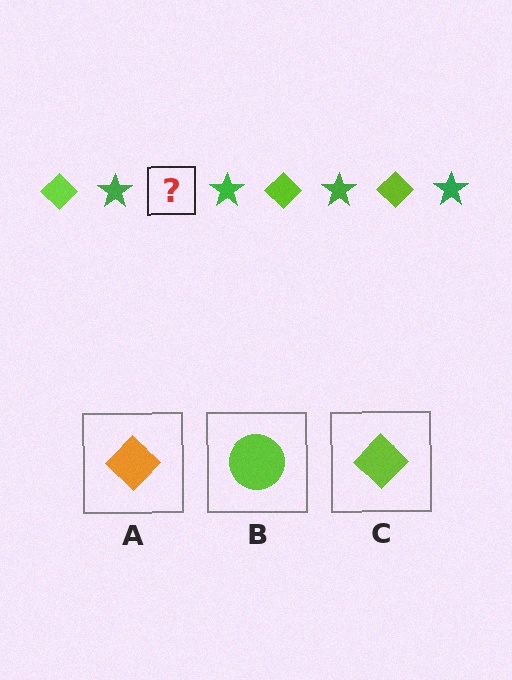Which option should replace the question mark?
Option C.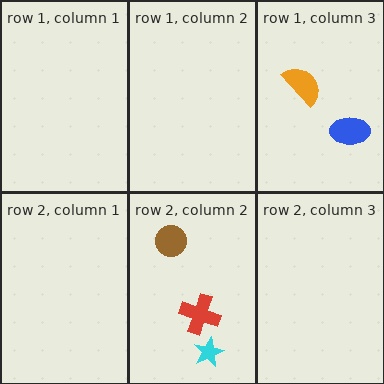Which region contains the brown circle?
The row 2, column 2 region.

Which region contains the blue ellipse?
The row 1, column 3 region.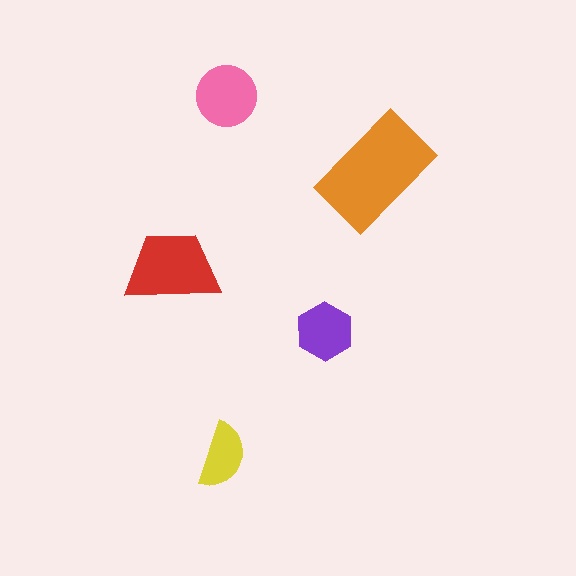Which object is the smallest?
The yellow semicircle.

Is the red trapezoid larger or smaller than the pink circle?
Larger.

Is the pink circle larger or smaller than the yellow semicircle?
Larger.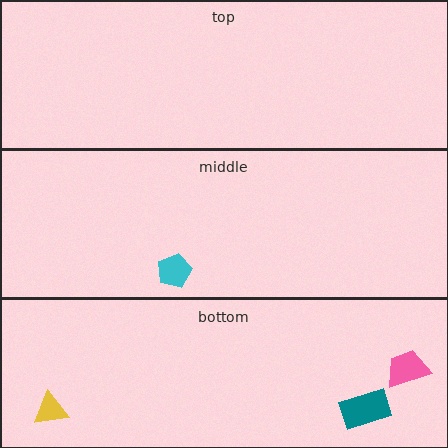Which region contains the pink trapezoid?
The bottom region.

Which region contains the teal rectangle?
The bottom region.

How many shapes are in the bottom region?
3.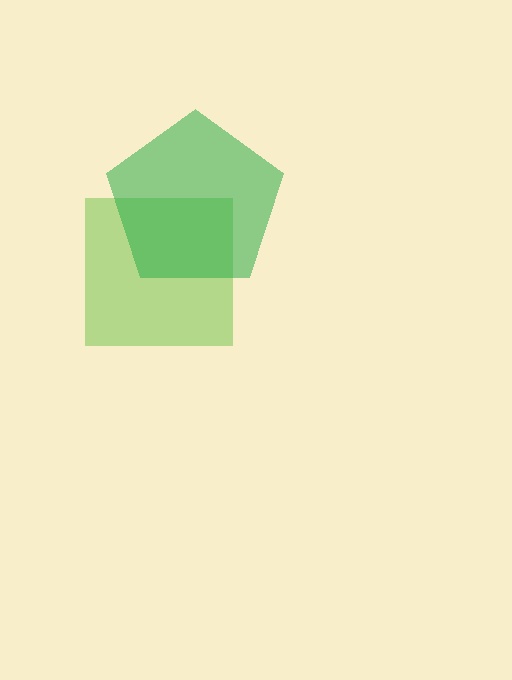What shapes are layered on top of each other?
The layered shapes are: a lime square, a green pentagon.